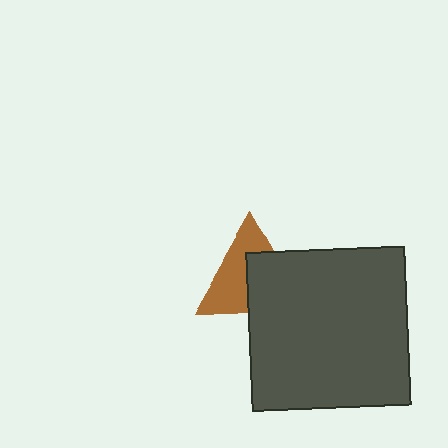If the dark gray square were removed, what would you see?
You would see the complete brown triangle.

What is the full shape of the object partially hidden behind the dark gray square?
The partially hidden object is a brown triangle.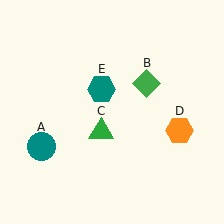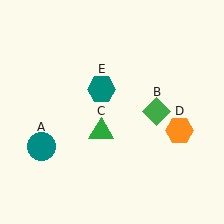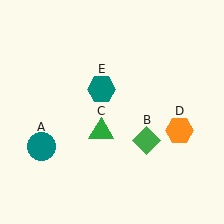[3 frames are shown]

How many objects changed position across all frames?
1 object changed position: green diamond (object B).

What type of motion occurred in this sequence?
The green diamond (object B) rotated clockwise around the center of the scene.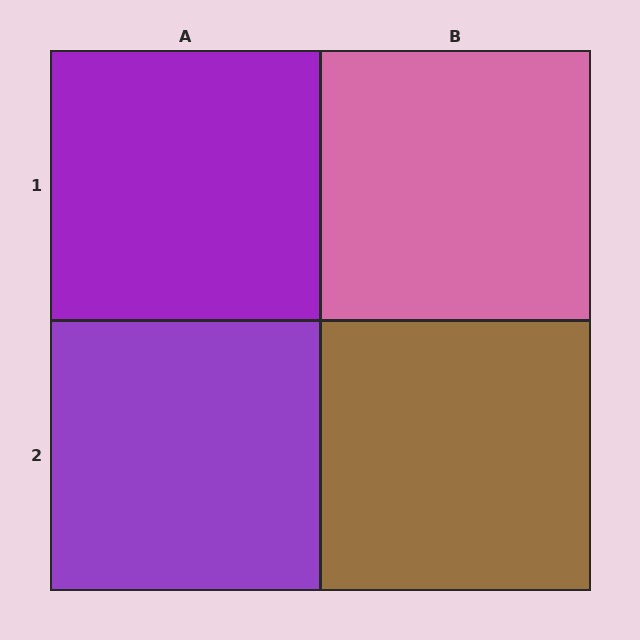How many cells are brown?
1 cell is brown.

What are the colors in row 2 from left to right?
Purple, brown.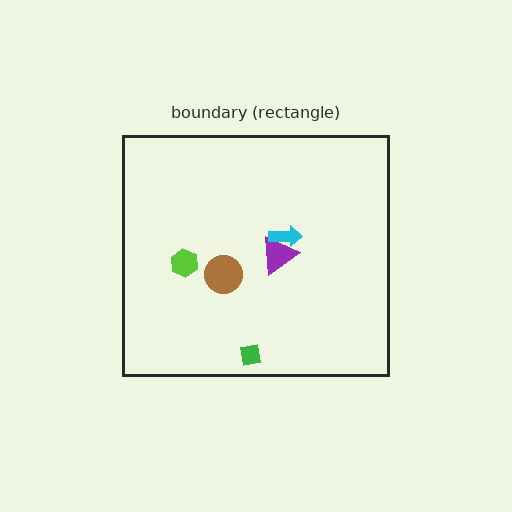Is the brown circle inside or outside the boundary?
Inside.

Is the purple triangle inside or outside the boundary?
Inside.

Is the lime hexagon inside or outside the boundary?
Inside.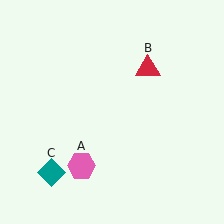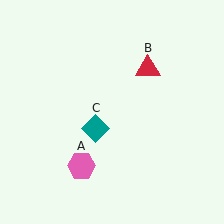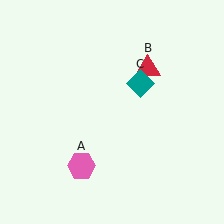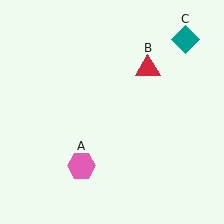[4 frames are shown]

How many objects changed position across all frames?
1 object changed position: teal diamond (object C).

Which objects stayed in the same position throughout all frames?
Pink hexagon (object A) and red triangle (object B) remained stationary.